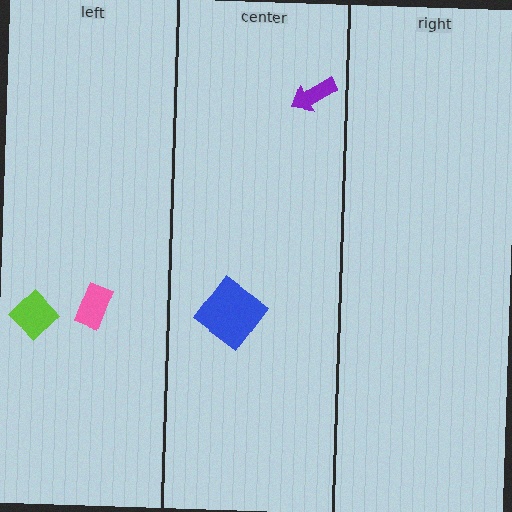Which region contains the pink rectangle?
The left region.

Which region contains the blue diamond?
The center region.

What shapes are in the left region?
The lime diamond, the pink rectangle.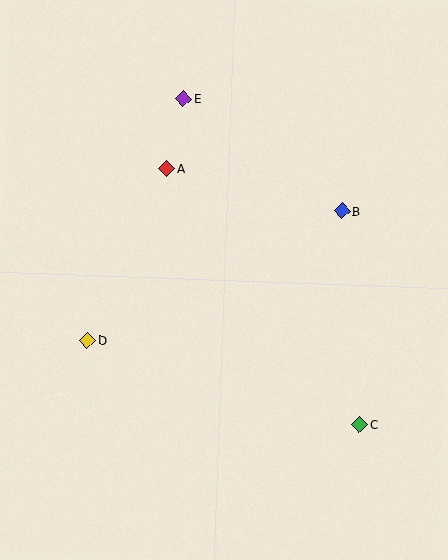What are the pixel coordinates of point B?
Point B is at (342, 211).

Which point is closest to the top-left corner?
Point E is closest to the top-left corner.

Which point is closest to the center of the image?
Point A at (167, 169) is closest to the center.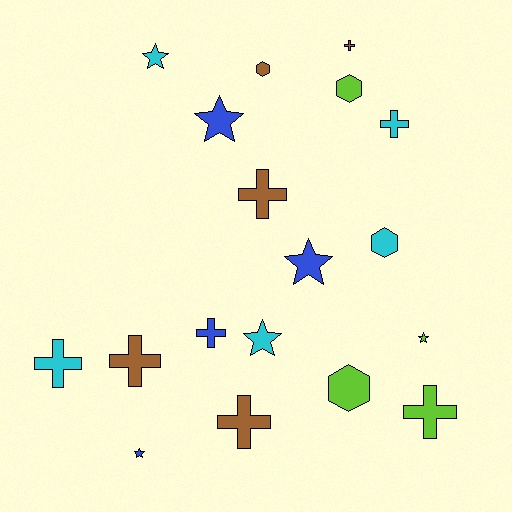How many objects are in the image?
There are 18 objects.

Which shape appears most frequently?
Cross, with 8 objects.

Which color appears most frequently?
Cyan, with 5 objects.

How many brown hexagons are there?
There is 1 brown hexagon.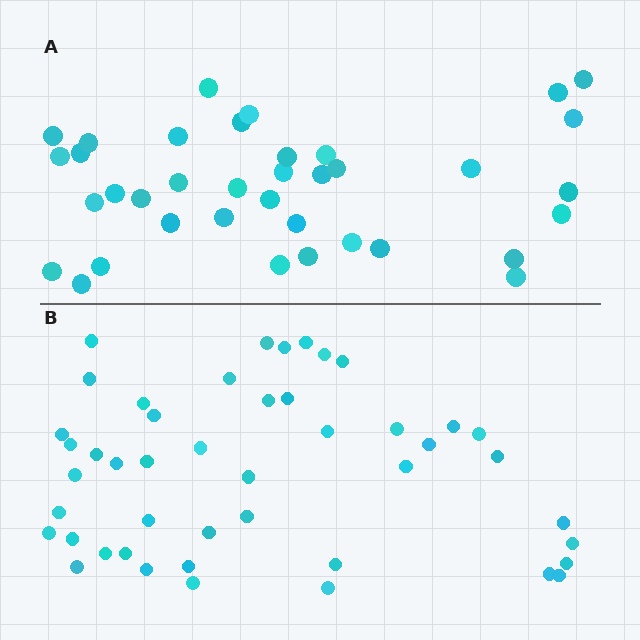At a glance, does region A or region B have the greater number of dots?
Region B (the bottom region) has more dots.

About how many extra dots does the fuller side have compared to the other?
Region B has roughly 8 or so more dots than region A.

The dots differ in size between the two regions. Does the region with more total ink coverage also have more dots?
No. Region A has more total ink coverage because its dots are larger, but region B actually contains more individual dots. Total area can be misleading — the number of items is what matters here.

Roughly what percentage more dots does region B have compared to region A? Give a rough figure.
About 25% more.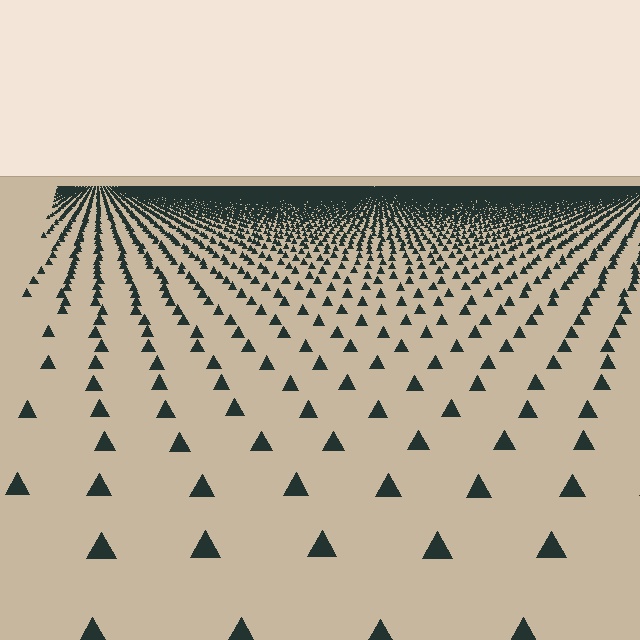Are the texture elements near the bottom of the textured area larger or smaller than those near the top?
Larger. Near the bottom, elements are closer to the viewer and appear at a bigger on-screen size.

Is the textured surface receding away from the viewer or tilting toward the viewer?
The surface is receding away from the viewer. Texture elements get smaller and denser toward the top.